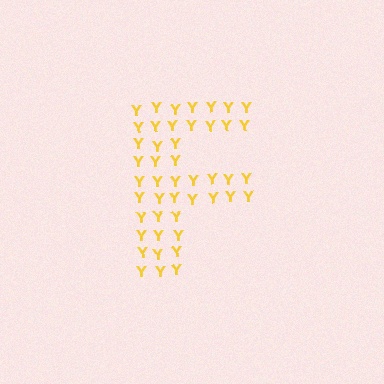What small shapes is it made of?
It is made of small letter Y's.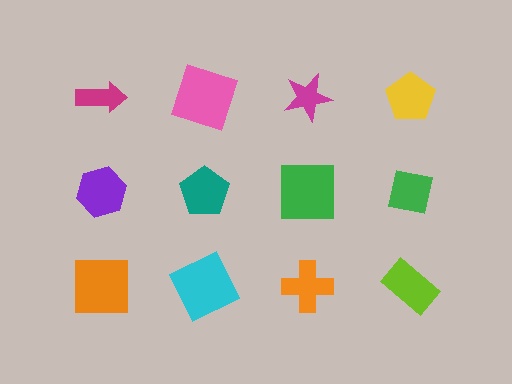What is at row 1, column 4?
A yellow pentagon.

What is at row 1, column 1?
A magenta arrow.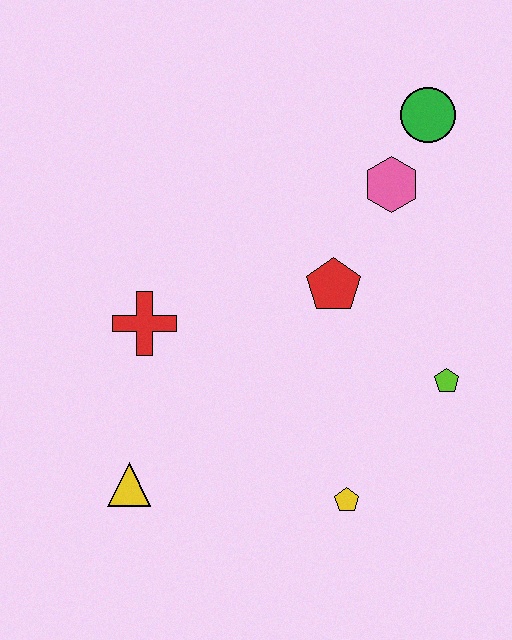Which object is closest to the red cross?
The yellow triangle is closest to the red cross.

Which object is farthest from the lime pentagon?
The yellow triangle is farthest from the lime pentagon.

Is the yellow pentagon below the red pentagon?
Yes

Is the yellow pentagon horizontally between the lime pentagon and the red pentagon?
Yes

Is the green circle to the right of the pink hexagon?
Yes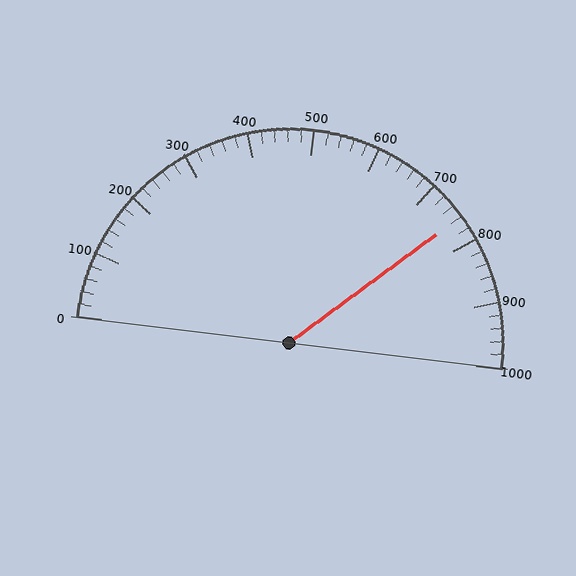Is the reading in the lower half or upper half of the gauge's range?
The reading is in the upper half of the range (0 to 1000).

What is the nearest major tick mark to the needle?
The nearest major tick mark is 800.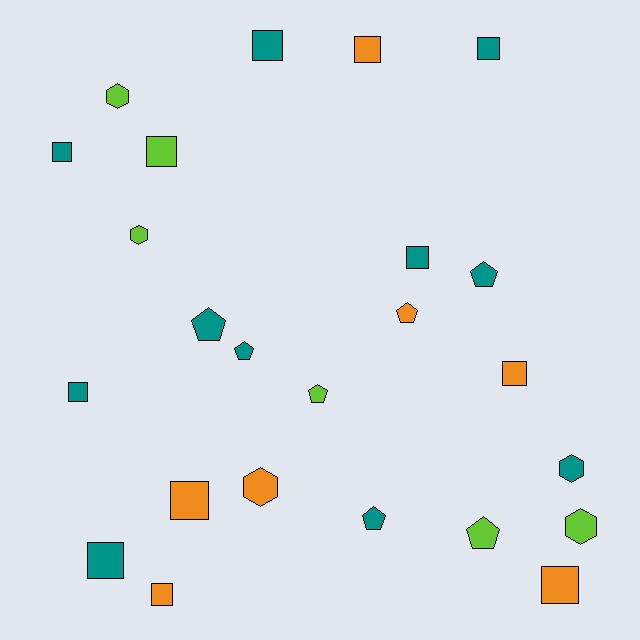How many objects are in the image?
There are 24 objects.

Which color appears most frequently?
Teal, with 11 objects.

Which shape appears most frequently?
Square, with 12 objects.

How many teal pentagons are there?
There are 4 teal pentagons.